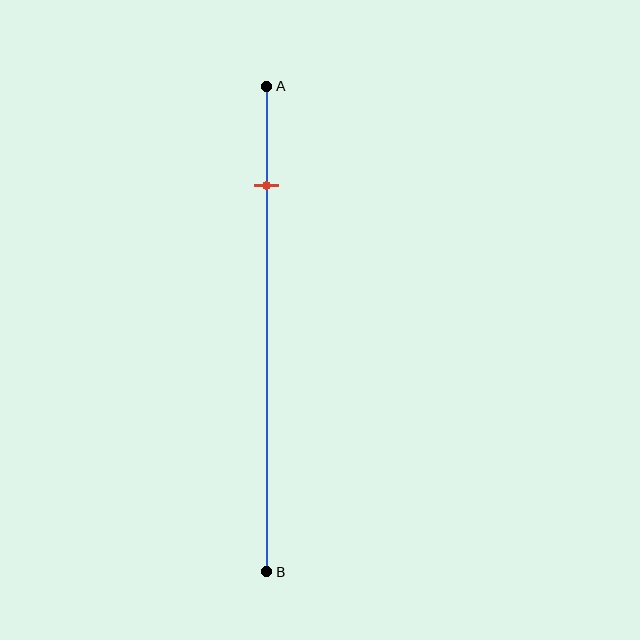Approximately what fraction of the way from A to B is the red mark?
The red mark is approximately 20% of the way from A to B.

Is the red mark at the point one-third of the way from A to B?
No, the mark is at about 20% from A, not at the 33% one-third point.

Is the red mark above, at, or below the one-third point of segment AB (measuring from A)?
The red mark is above the one-third point of segment AB.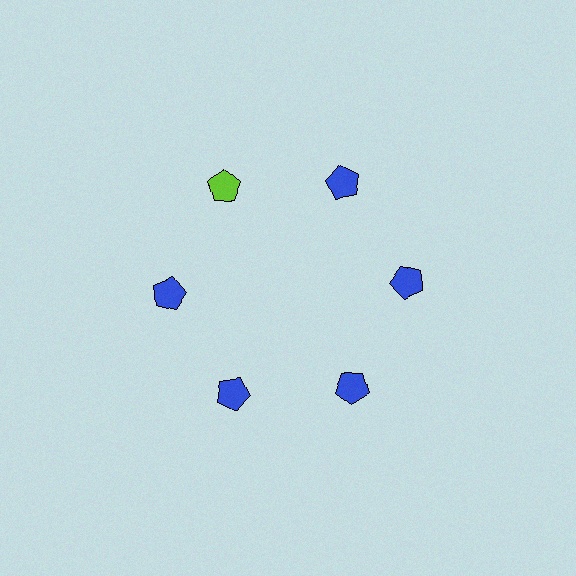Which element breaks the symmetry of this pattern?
The lime pentagon at roughly the 11 o'clock position breaks the symmetry. All other shapes are blue pentagons.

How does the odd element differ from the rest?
It has a different color: lime instead of blue.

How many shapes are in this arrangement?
There are 6 shapes arranged in a ring pattern.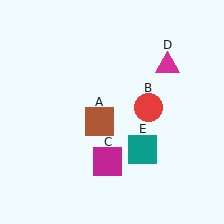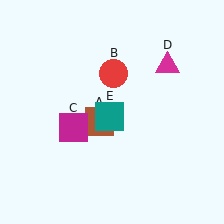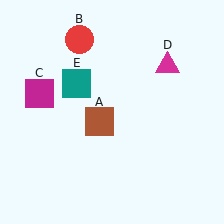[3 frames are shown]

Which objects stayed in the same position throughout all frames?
Brown square (object A) and magenta triangle (object D) remained stationary.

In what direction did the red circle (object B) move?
The red circle (object B) moved up and to the left.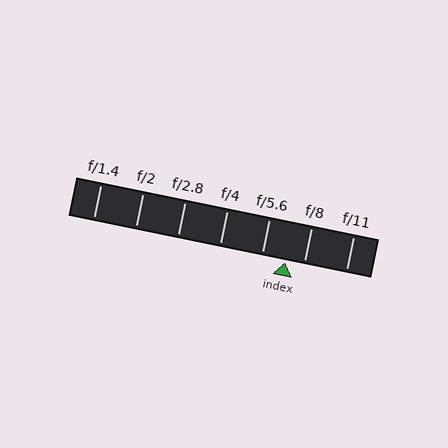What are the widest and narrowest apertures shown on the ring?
The widest aperture shown is f/1.4 and the narrowest is f/11.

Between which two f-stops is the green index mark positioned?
The index mark is between f/5.6 and f/8.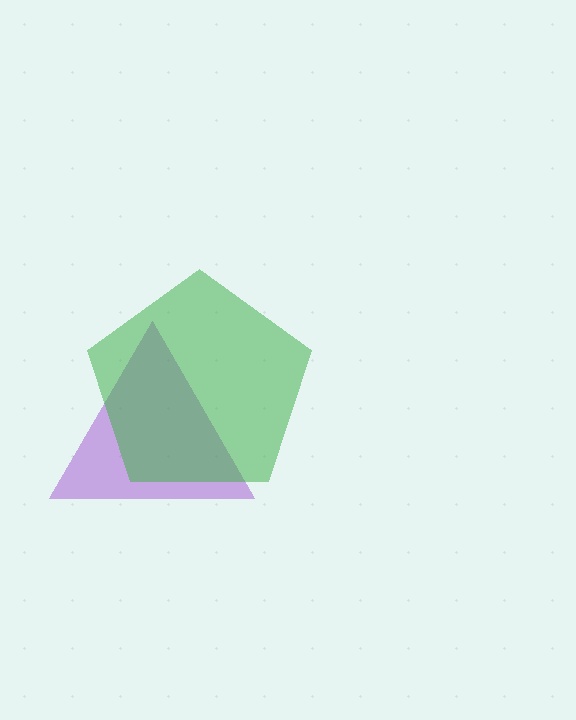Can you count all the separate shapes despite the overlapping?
Yes, there are 2 separate shapes.